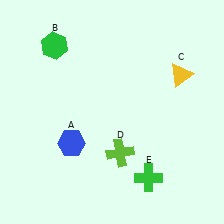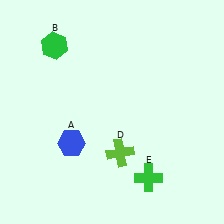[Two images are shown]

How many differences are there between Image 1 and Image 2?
There is 1 difference between the two images.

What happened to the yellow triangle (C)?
The yellow triangle (C) was removed in Image 2. It was in the top-right area of Image 1.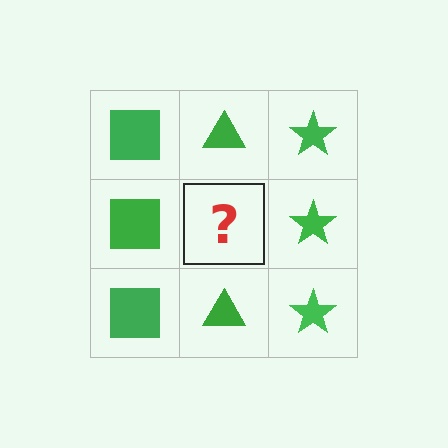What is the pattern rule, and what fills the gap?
The rule is that each column has a consistent shape. The gap should be filled with a green triangle.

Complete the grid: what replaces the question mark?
The question mark should be replaced with a green triangle.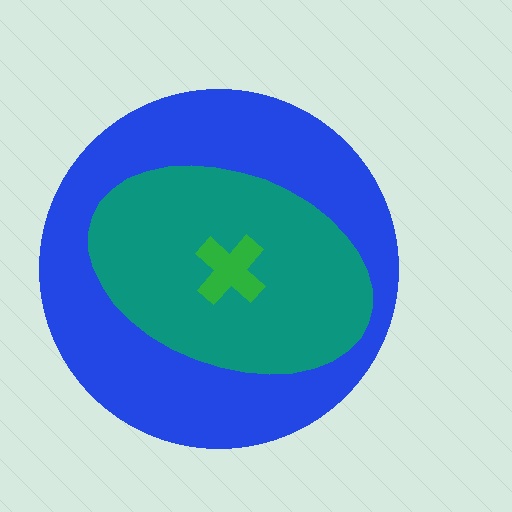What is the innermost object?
The green cross.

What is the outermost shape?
The blue circle.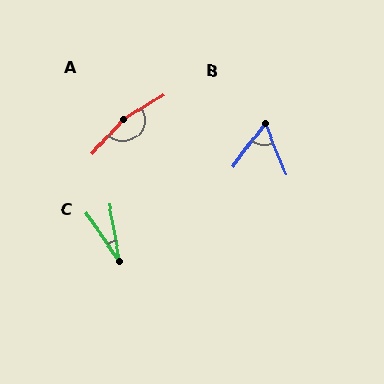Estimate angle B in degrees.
Approximately 58 degrees.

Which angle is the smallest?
C, at approximately 24 degrees.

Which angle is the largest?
A, at approximately 164 degrees.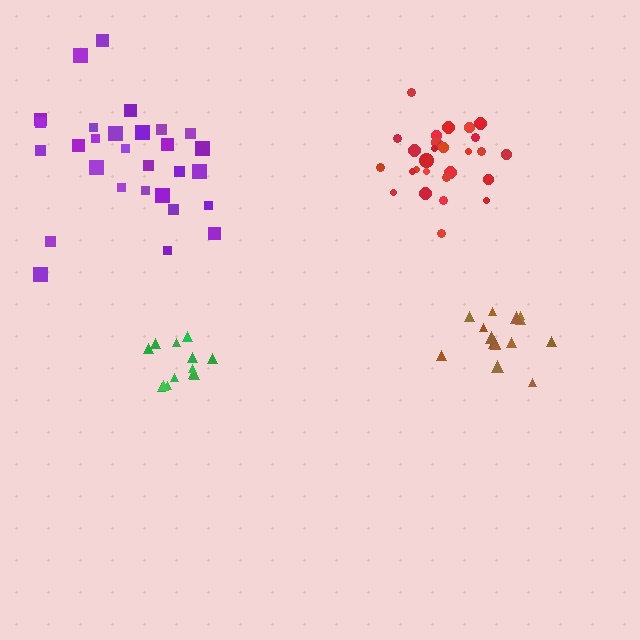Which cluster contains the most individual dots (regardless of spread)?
Purple (29).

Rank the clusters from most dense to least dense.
red, green, brown, purple.